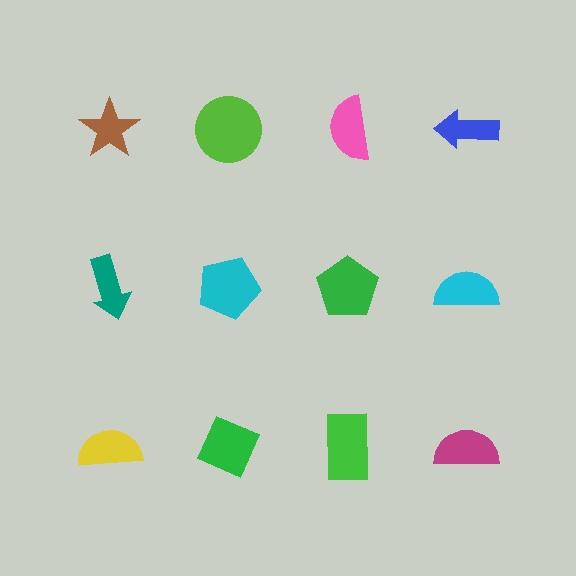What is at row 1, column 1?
A brown star.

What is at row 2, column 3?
A green pentagon.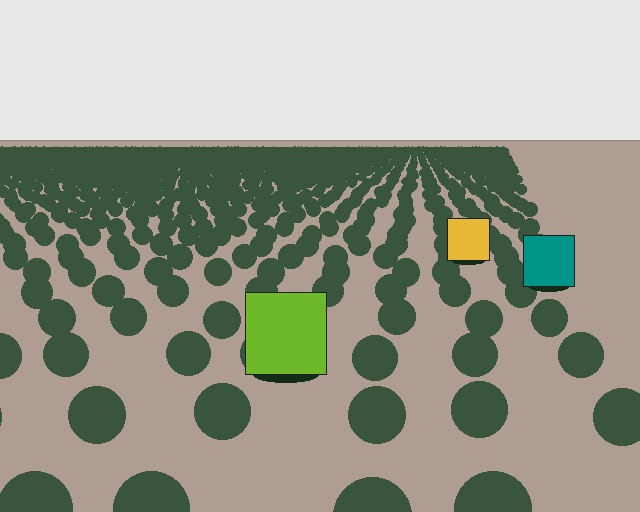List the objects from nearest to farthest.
From nearest to farthest: the lime square, the teal square, the yellow square.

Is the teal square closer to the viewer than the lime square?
No. The lime square is closer — you can tell from the texture gradient: the ground texture is coarser near it.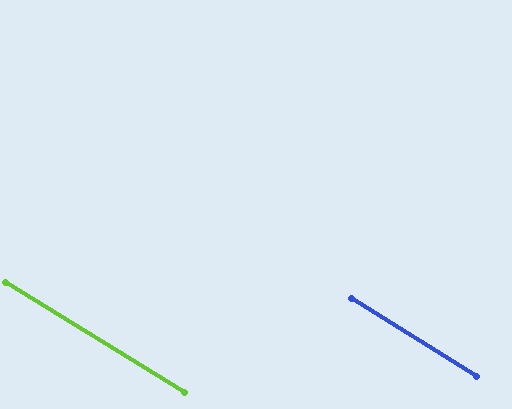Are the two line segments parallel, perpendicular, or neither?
Parallel — their directions differ by only 0.1°.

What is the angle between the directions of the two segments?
Approximately 0 degrees.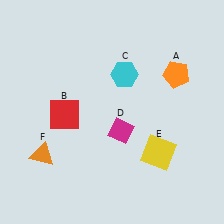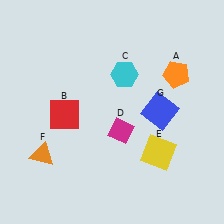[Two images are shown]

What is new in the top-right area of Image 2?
A blue square (G) was added in the top-right area of Image 2.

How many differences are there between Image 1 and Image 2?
There is 1 difference between the two images.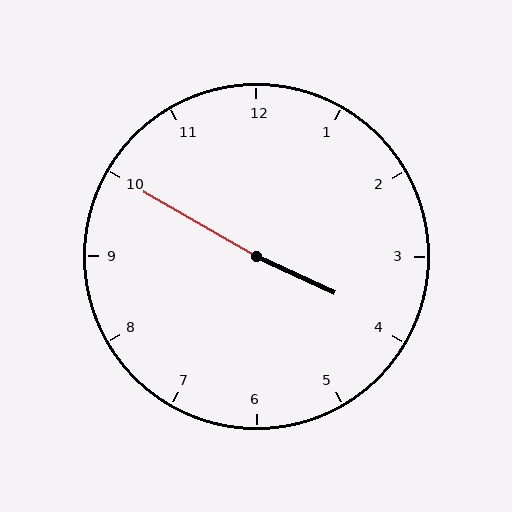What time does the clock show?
3:50.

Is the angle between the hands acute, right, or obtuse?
It is obtuse.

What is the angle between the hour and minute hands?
Approximately 175 degrees.